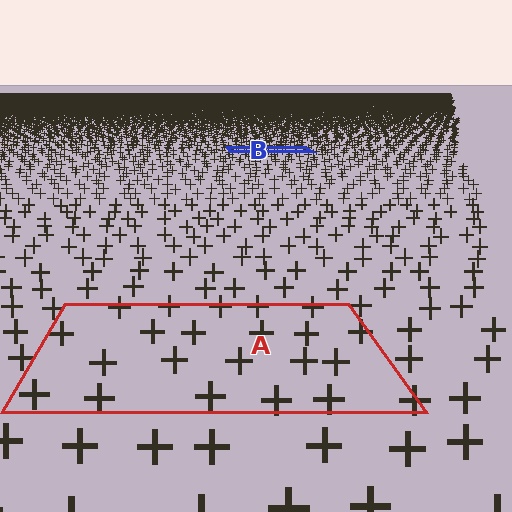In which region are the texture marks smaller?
The texture marks are smaller in region B, because it is farther away.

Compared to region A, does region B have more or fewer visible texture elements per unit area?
Region B has more texture elements per unit area — they are packed more densely because it is farther away.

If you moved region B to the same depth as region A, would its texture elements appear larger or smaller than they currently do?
They would appear larger. At a closer depth, the same texture elements are projected at a bigger on-screen size.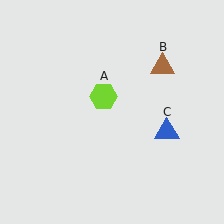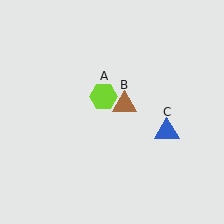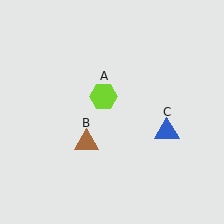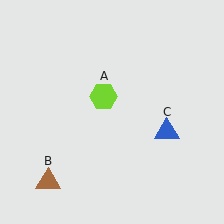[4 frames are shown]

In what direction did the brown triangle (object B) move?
The brown triangle (object B) moved down and to the left.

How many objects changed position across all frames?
1 object changed position: brown triangle (object B).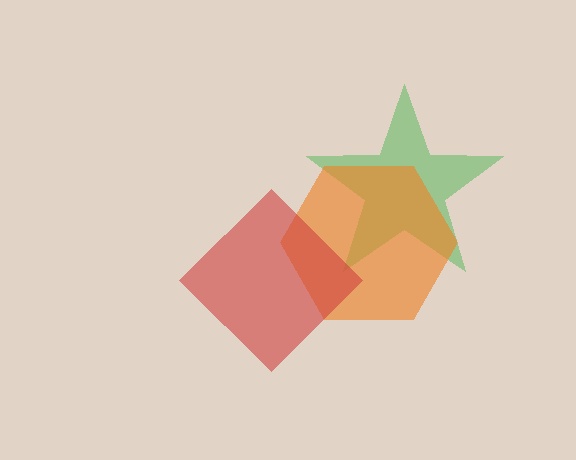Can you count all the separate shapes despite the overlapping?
Yes, there are 3 separate shapes.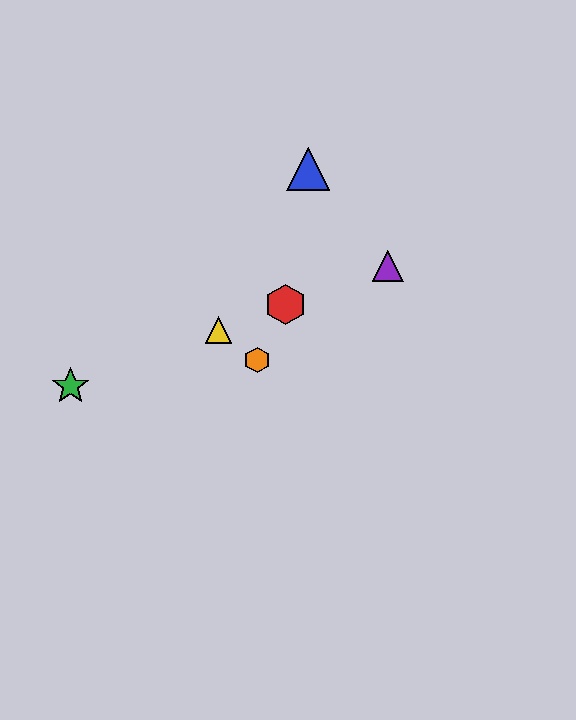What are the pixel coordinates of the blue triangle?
The blue triangle is at (308, 169).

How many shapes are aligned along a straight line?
4 shapes (the red hexagon, the green star, the yellow triangle, the purple triangle) are aligned along a straight line.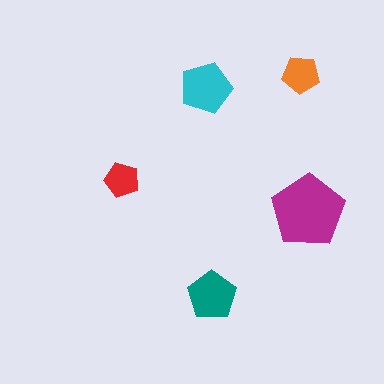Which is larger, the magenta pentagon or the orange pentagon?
The magenta one.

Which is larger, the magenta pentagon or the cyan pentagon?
The magenta one.